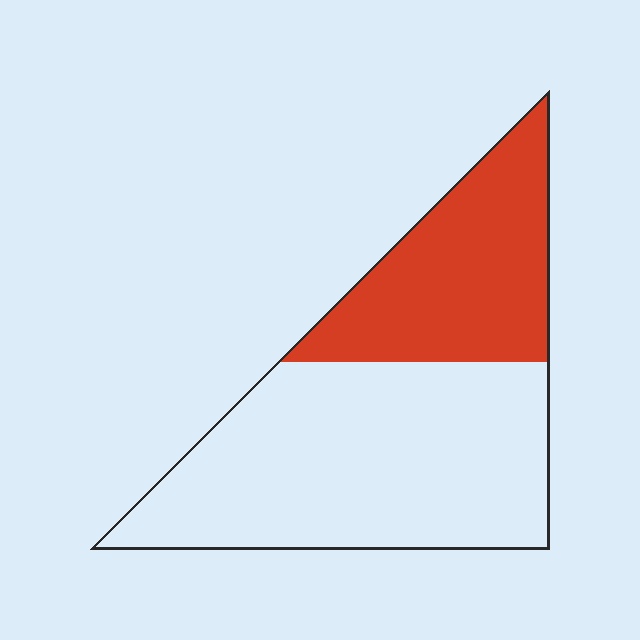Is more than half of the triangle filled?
No.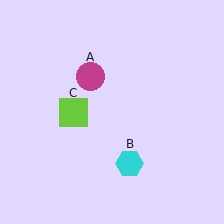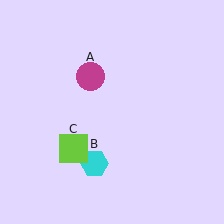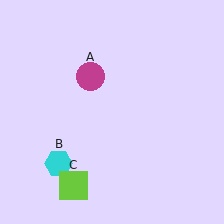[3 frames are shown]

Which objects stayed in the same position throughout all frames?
Magenta circle (object A) remained stationary.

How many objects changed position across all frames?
2 objects changed position: cyan hexagon (object B), lime square (object C).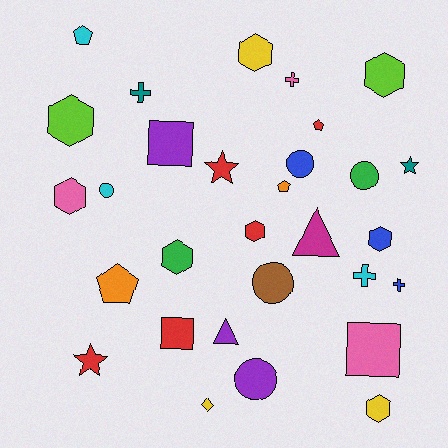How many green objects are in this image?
There are 2 green objects.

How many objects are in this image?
There are 30 objects.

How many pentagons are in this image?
There are 4 pentagons.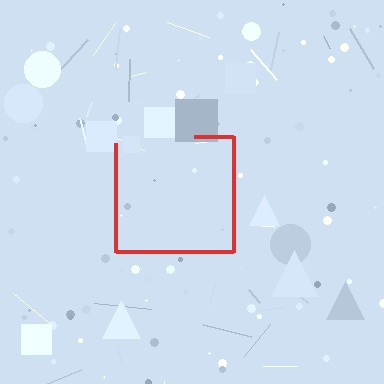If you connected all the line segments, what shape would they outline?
They would outline a square.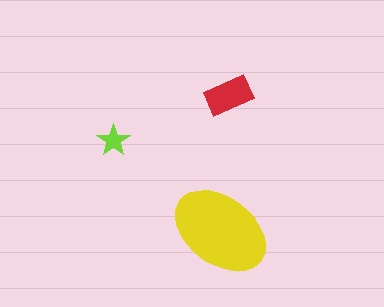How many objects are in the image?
There are 3 objects in the image.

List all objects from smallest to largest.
The lime star, the red rectangle, the yellow ellipse.